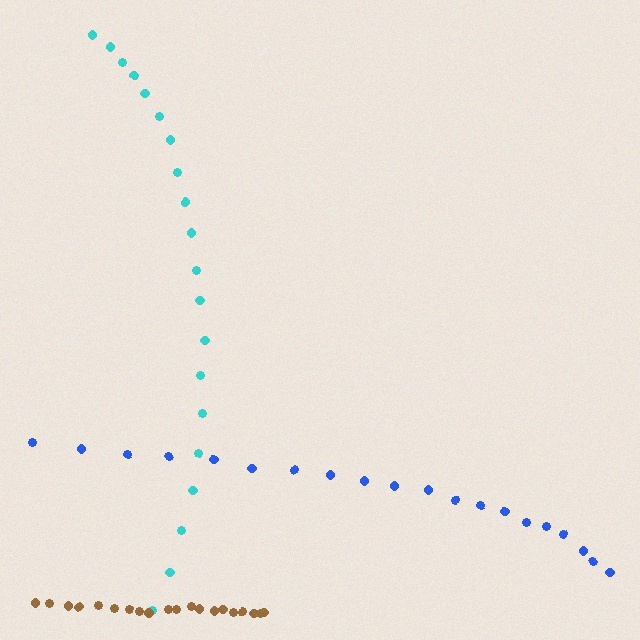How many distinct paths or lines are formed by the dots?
There are 3 distinct paths.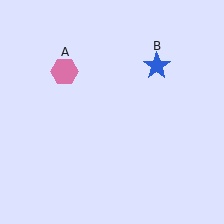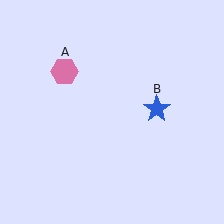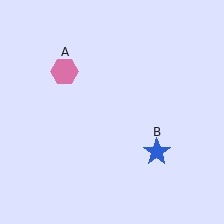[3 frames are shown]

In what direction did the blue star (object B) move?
The blue star (object B) moved down.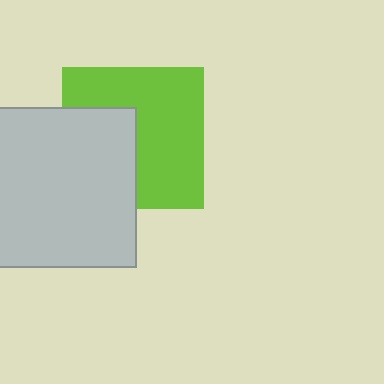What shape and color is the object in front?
The object in front is a light gray square.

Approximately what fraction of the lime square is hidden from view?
Roughly 38% of the lime square is hidden behind the light gray square.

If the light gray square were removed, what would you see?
You would see the complete lime square.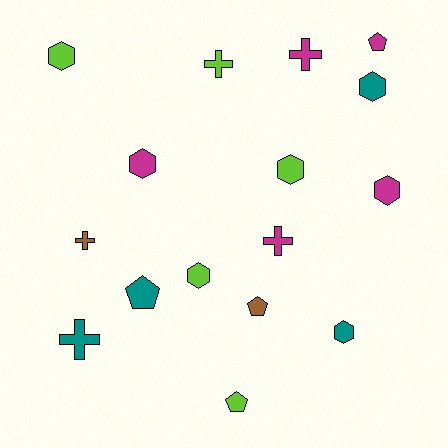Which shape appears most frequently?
Hexagon, with 7 objects.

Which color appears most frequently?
Magenta, with 5 objects.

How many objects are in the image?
There are 16 objects.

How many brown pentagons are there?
There is 1 brown pentagon.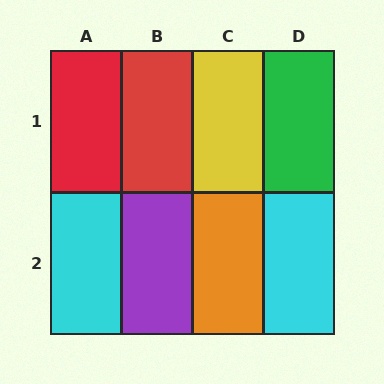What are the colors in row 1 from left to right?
Red, red, yellow, green.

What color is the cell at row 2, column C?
Orange.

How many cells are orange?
1 cell is orange.